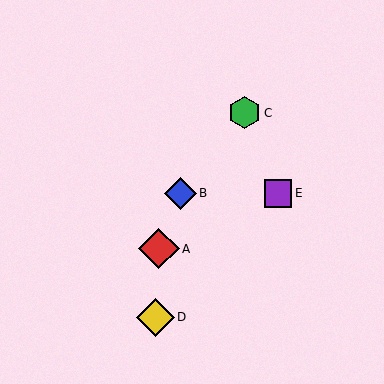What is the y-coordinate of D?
Object D is at y≈317.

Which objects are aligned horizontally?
Objects B, E are aligned horizontally.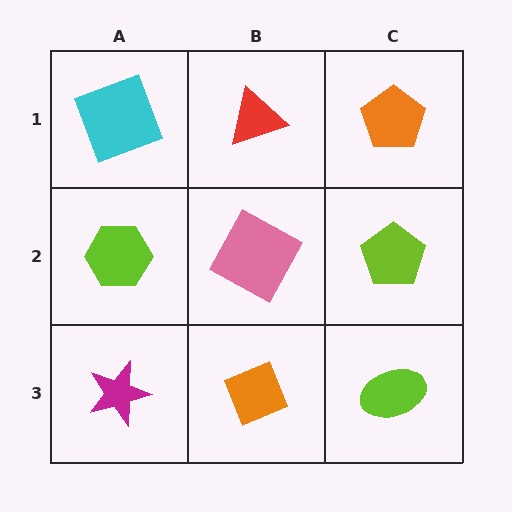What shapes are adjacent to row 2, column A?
A cyan square (row 1, column A), a magenta star (row 3, column A), a pink square (row 2, column B).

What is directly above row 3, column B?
A pink square.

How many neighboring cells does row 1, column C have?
2.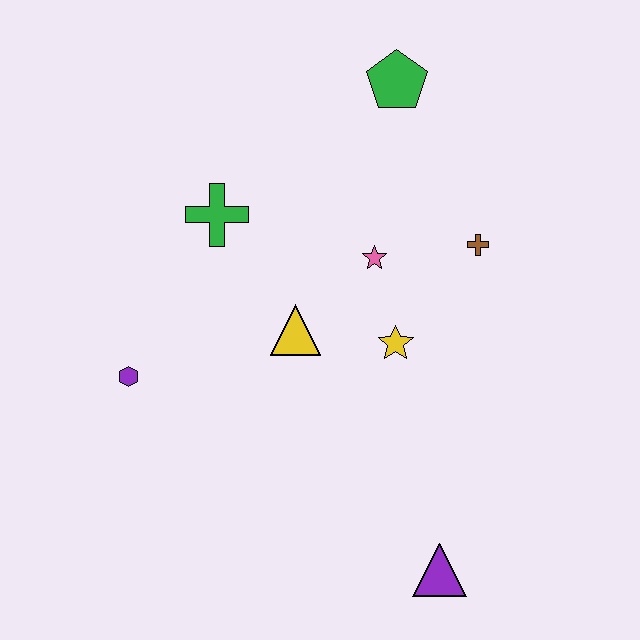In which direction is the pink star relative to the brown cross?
The pink star is to the left of the brown cross.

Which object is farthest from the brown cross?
The purple hexagon is farthest from the brown cross.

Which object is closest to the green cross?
The yellow triangle is closest to the green cross.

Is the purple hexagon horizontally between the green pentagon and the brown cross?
No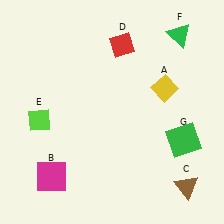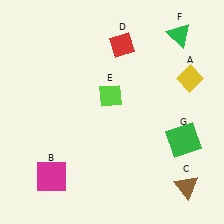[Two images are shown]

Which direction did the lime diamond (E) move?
The lime diamond (E) moved right.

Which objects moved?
The objects that moved are: the yellow diamond (A), the lime diamond (E).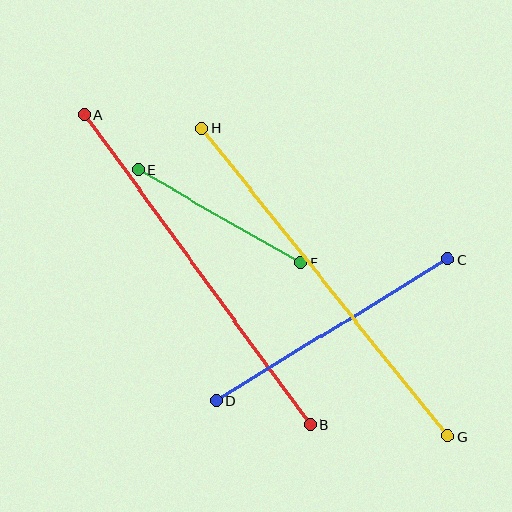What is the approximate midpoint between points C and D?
The midpoint is at approximately (332, 330) pixels.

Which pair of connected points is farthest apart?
Points G and H are farthest apart.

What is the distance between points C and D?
The distance is approximately 271 pixels.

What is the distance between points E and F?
The distance is approximately 188 pixels.